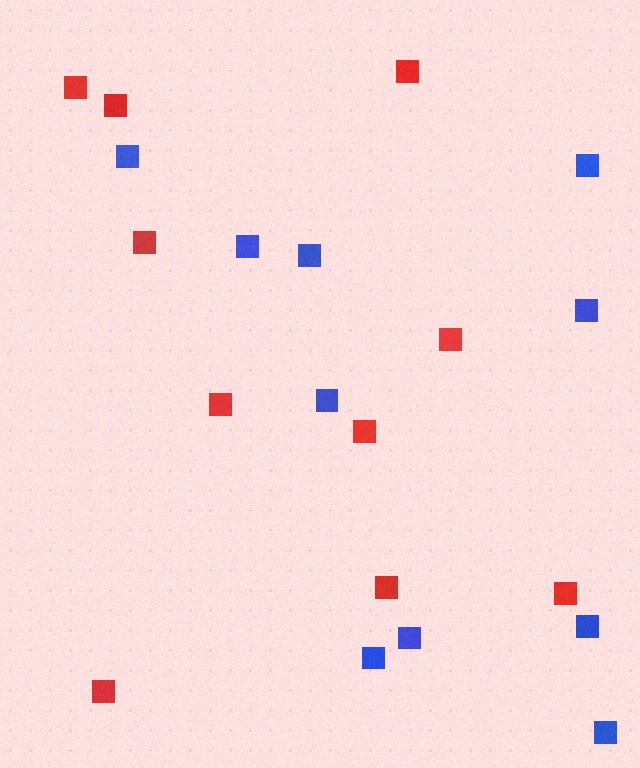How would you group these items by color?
There are 2 groups: one group of blue squares (10) and one group of red squares (10).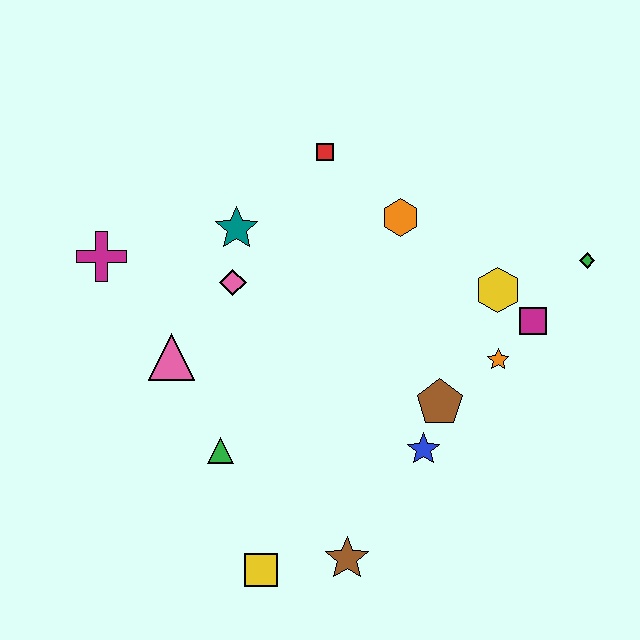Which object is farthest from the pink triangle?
The green diamond is farthest from the pink triangle.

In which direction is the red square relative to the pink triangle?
The red square is above the pink triangle.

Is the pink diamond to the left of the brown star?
Yes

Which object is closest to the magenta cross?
The pink triangle is closest to the magenta cross.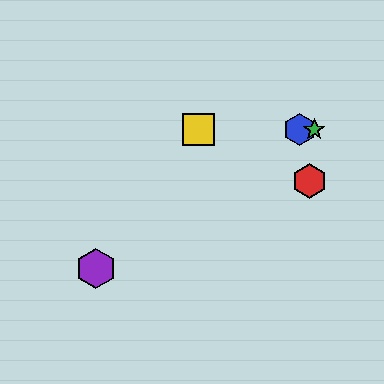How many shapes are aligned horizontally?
3 shapes (the blue hexagon, the green star, the yellow square) are aligned horizontally.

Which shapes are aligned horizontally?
The blue hexagon, the green star, the yellow square are aligned horizontally.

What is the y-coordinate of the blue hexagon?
The blue hexagon is at y≈130.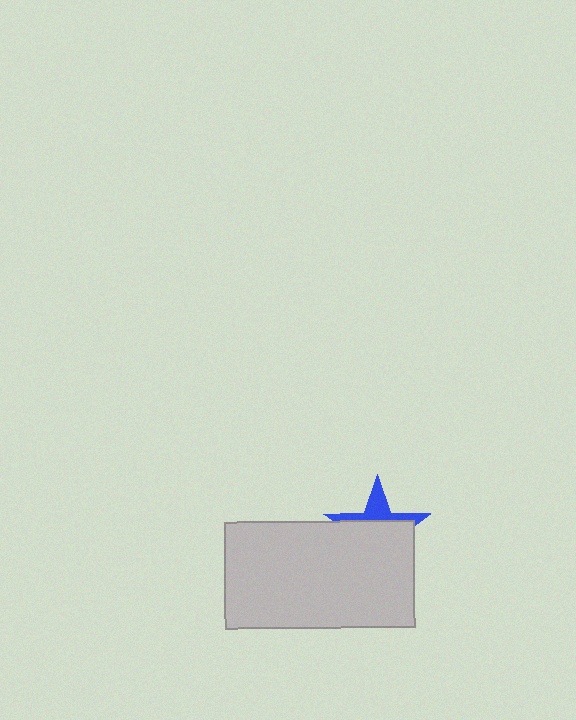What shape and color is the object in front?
The object in front is a light gray rectangle.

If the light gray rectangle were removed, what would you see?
You would see the complete blue star.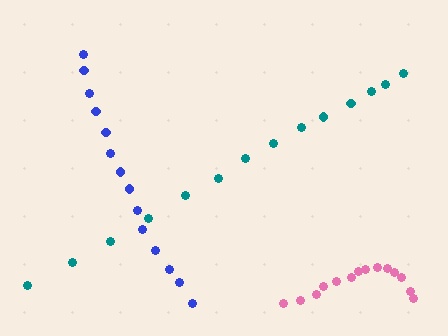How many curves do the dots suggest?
There are 3 distinct paths.